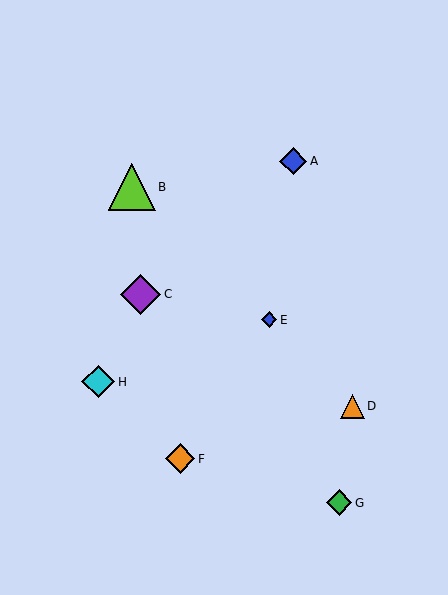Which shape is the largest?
The lime triangle (labeled B) is the largest.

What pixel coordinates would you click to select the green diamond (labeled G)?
Click at (339, 503) to select the green diamond G.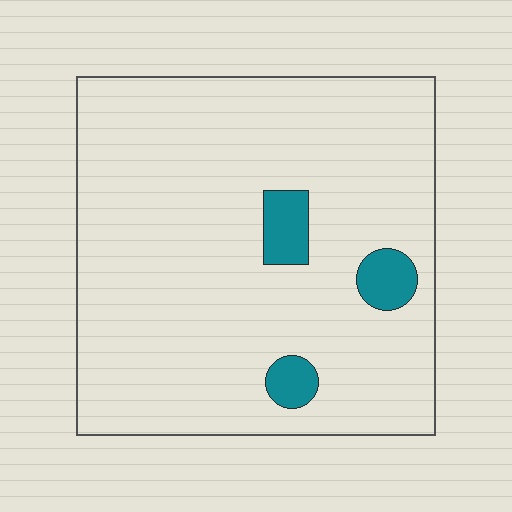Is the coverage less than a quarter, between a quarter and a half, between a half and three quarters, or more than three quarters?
Less than a quarter.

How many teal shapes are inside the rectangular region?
3.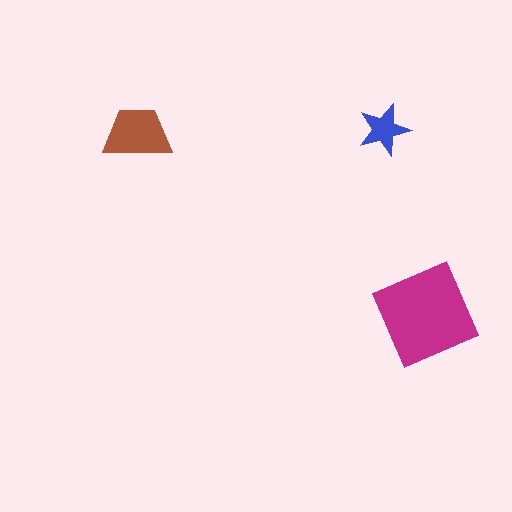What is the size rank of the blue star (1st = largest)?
3rd.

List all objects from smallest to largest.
The blue star, the brown trapezoid, the magenta diamond.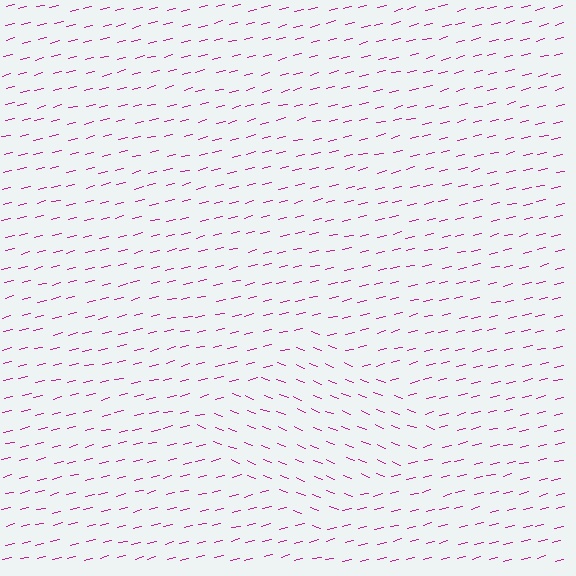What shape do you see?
I see a diamond.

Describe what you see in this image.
The image is filled with small magenta line segments. A diamond region in the image has lines oriented differently from the surrounding lines, creating a visible texture boundary.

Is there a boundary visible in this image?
Yes, there is a texture boundary formed by a change in line orientation.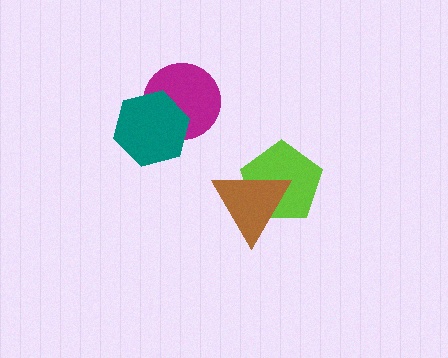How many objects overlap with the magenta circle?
1 object overlaps with the magenta circle.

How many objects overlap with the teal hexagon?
1 object overlaps with the teal hexagon.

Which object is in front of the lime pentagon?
The brown triangle is in front of the lime pentagon.